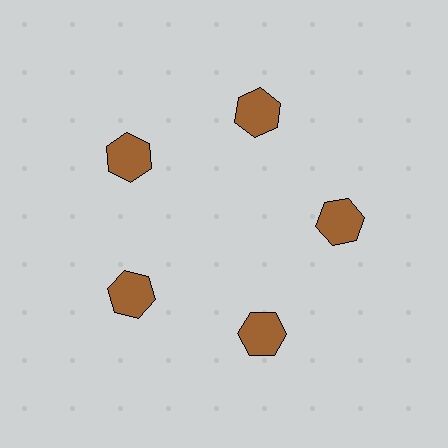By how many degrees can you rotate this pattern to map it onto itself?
The pattern maps onto itself every 72 degrees of rotation.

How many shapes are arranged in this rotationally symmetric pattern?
There are 5 shapes, arranged in 5 groups of 1.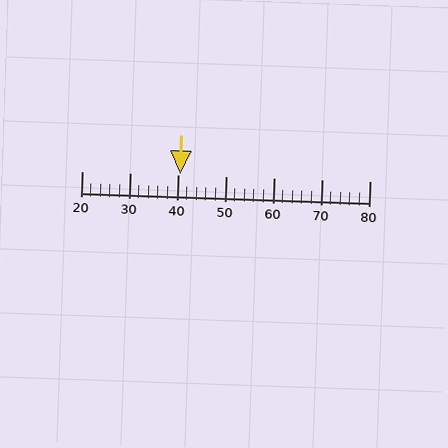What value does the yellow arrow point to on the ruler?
The yellow arrow points to approximately 40.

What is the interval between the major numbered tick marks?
The major tick marks are spaced 10 units apart.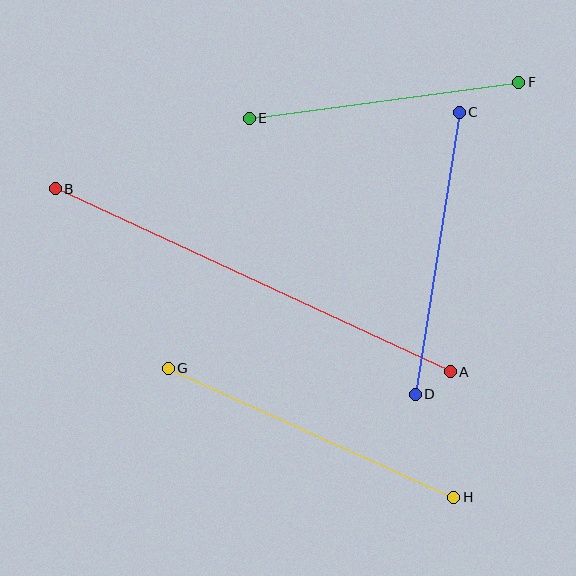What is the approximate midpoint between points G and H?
The midpoint is at approximately (311, 433) pixels.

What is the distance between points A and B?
The distance is approximately 435 pixels.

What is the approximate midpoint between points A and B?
The midpoint is at approximately (253, 280) pixels.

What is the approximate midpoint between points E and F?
The midpoint is at approximately (384, 100) pixels.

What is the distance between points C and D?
The distance is approximately 286 pixels.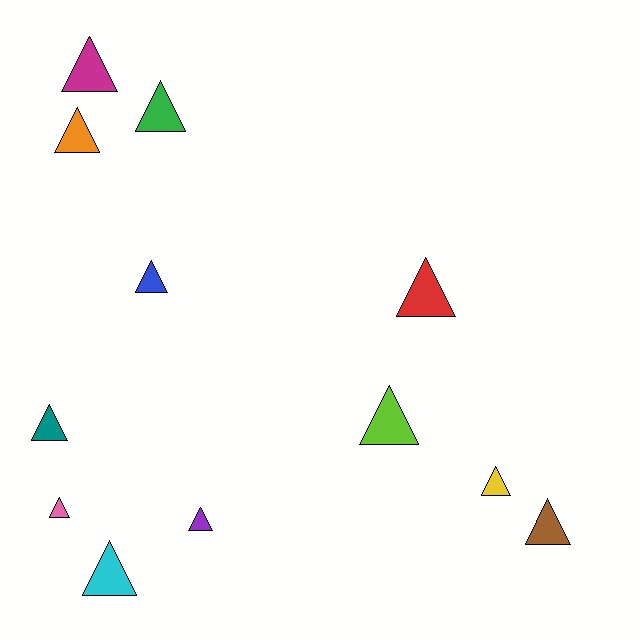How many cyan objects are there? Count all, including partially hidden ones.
There is 1 cyan object.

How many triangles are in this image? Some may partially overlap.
There are 12 triangles.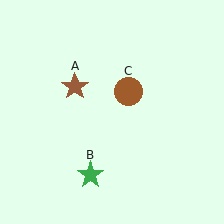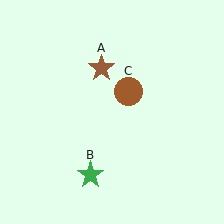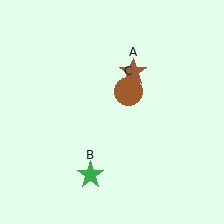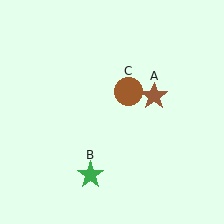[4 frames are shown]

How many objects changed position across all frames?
1 object changed position: brown star (object A).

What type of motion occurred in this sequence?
The brown star (object A) rotated clockwise around the center of the scene.